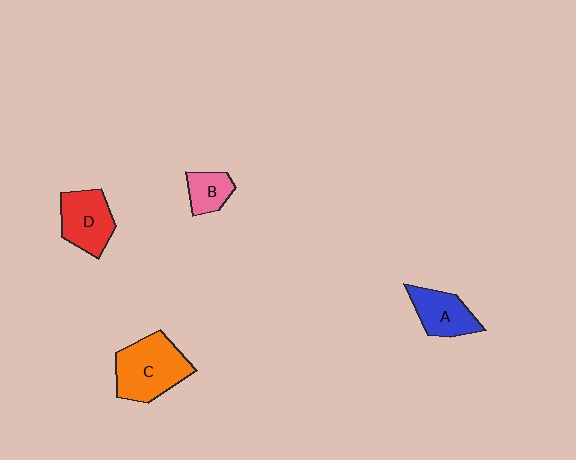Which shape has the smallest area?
Shape B (pink).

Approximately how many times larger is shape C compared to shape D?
Approximately 1.3 times.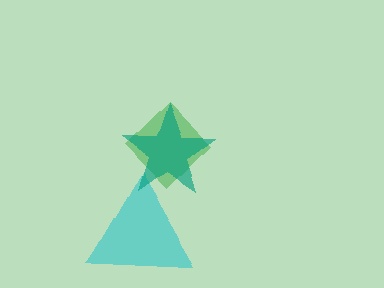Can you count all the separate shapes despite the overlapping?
Yes, there are 3 separate shapes.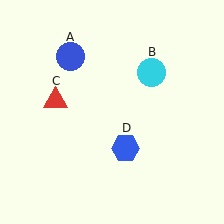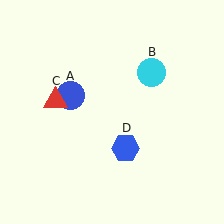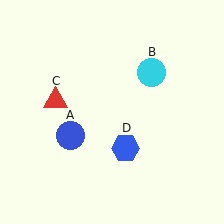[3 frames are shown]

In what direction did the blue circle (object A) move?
The blue circle (object A) moved down.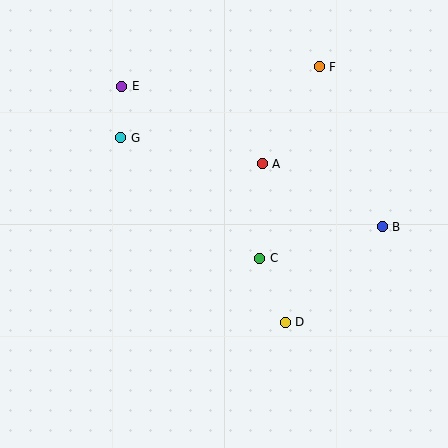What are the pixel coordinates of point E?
Point E is at (122, 86).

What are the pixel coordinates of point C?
Point C is at (260, 258).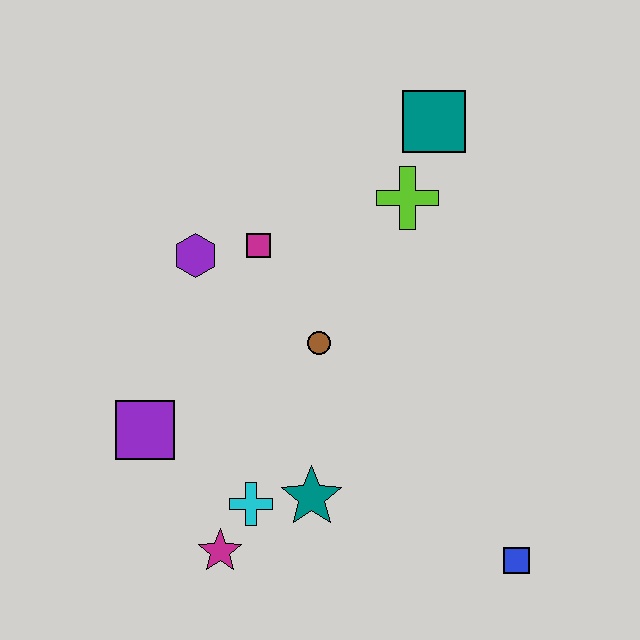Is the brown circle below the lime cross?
Yes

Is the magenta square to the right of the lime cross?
No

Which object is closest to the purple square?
The cyan cross is closest to the purple square.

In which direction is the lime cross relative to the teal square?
The lime cross is below the teal square.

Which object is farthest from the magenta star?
The teal square is farthest from the magenta star.